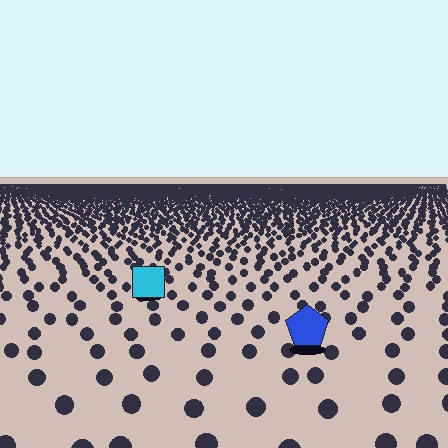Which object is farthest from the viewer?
The cyan square is farthest from the viewer. It appears smaller and the ground texture around it is denser.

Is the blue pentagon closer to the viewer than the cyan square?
Yes. The blue pentagon is closer — you can tell from the texture gradient: the ground texture is coarser near it.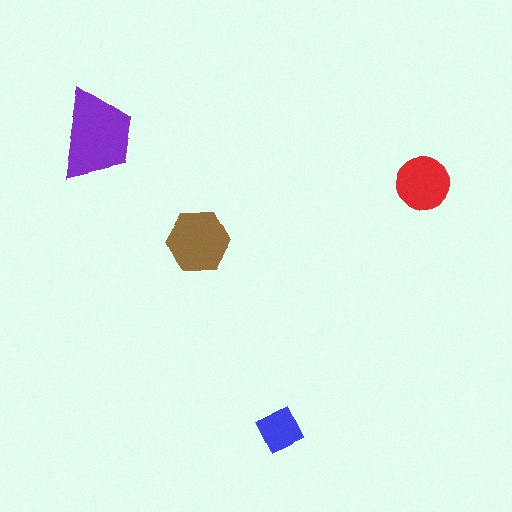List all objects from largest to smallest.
The purple trapezoid, the brown hexagon, the red circle, the blue diamond.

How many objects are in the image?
There are 4 objects in the image.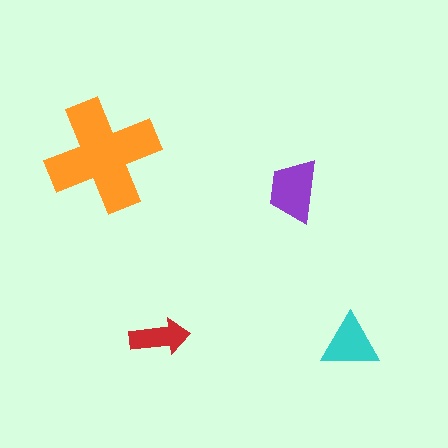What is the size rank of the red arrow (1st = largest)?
4th.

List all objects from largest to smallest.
The orange cross, the purple trapezoid, the cyan triangle, the red arrow.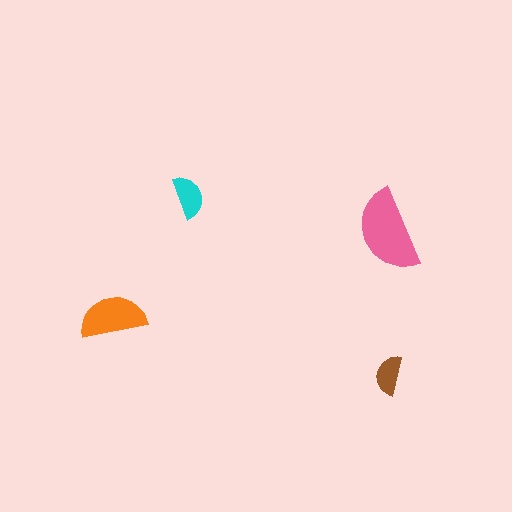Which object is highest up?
The cyan semicircle is topmost.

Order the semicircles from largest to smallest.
the pink one, the orange one, the cyan one, the brown one.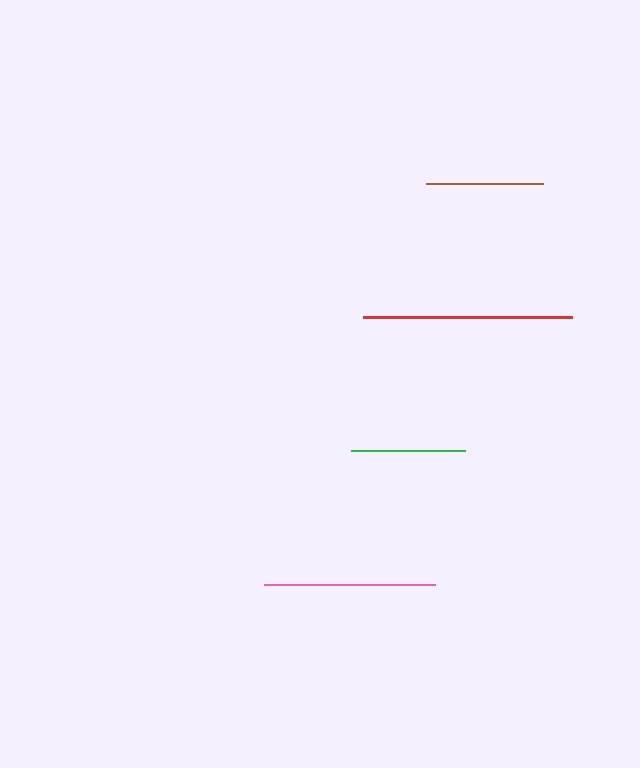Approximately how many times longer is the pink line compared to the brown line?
The pink line is approximately 1.5 times the length of the brown line.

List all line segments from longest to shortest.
From longest to shortest: red, pink, brown, green.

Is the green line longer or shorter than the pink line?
The pink line is longer than the green line.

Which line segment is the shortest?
The green line is the shortest at approximately 114 pixels.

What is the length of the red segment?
The red segment is approximately 210 pixels long.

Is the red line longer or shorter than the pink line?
The red line is longer than the pink line.